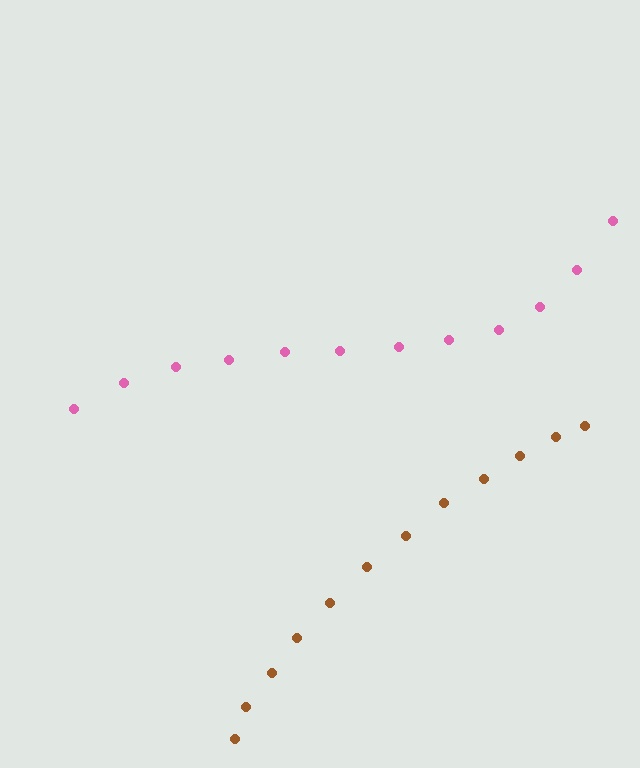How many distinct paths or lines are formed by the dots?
There are 2 distinct paths.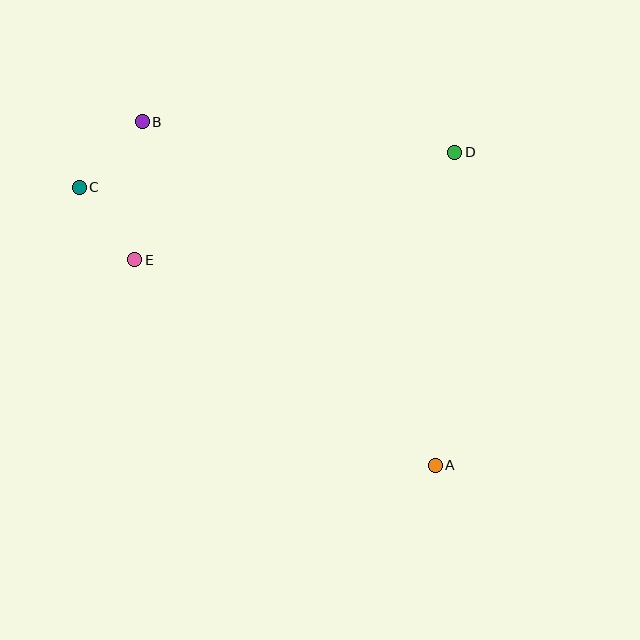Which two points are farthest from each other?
Points A and C are farthest from each other.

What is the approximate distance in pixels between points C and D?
The distance between C and D is approximately 377 pixels.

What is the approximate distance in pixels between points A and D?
The distance between A and D is approximately 314 pixels.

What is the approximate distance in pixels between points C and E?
The distance between C and E is approximately 91 pixels.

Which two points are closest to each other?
Points B and C are closest to each other.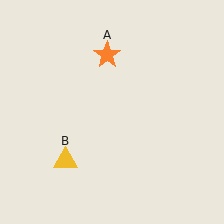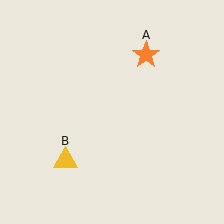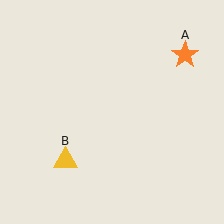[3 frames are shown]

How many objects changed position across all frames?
1 object changed position: orange star (object A).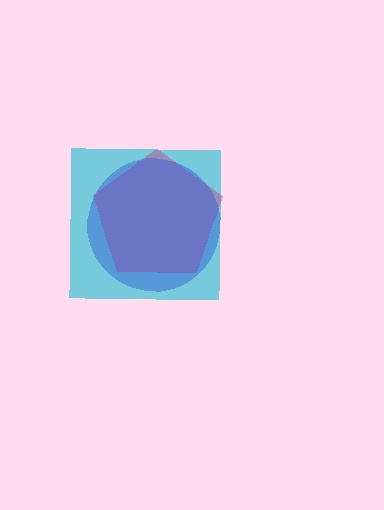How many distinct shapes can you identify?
There are 3 distinct shapes: a cyan square, a magenta pentagon, a blue circle.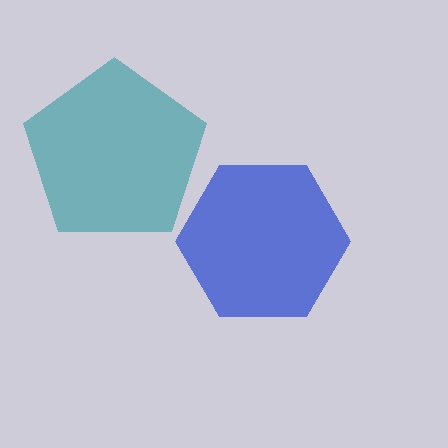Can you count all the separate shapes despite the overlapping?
Yes, there are 2 separate shapes.